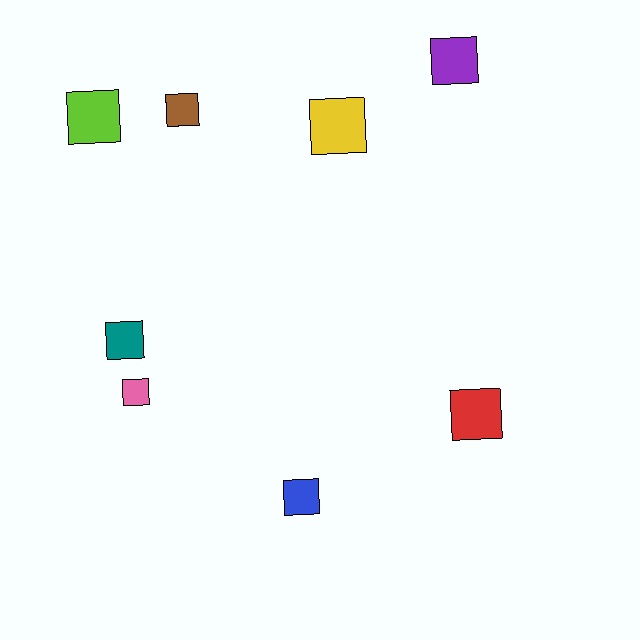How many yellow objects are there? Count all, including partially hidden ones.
There is 1 yellow object.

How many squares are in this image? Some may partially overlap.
There are 8 squares.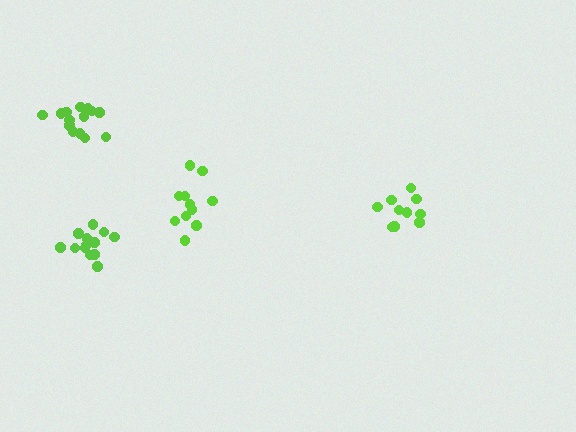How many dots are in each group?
Group 1: 11 dots, Group 2: 13 dots, Group 3: 10 dots, Group 4: 14 dots (48 total).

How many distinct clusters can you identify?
There are 4 distinct clusters.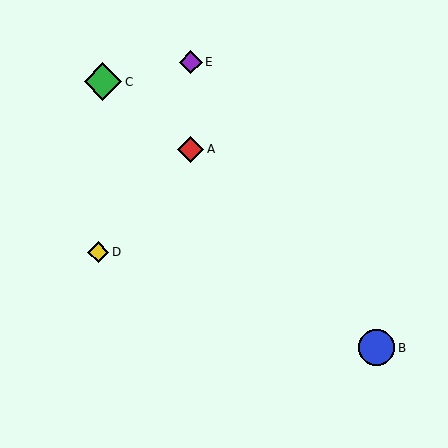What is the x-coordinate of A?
Object A is at x≈191.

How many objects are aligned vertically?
2 objects (A, E) are aligned vertically.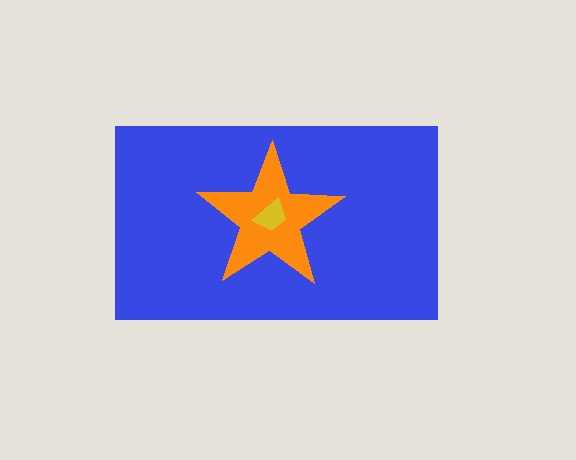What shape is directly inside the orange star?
The yellow trapezoid.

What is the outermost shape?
The blue rectangle.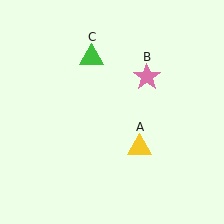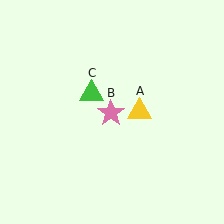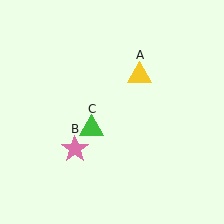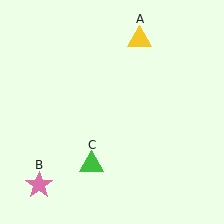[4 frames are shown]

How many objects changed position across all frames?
3 objects changed position: yellow triangle (object A), pink star (object B), green triangle (object C).